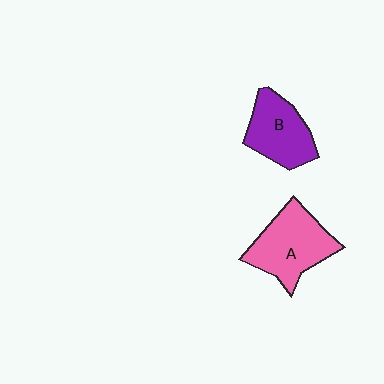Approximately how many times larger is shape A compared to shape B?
Approximately 1.2 times.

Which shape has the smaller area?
Shape B (purple).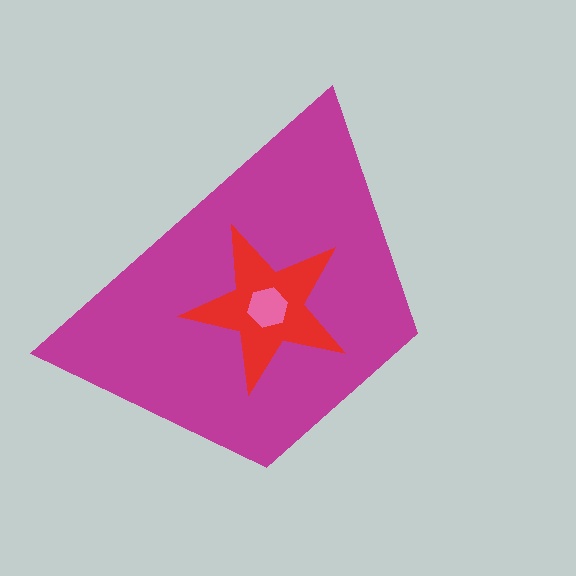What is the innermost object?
The pink hexagon.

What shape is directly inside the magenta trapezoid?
The red star.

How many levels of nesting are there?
3.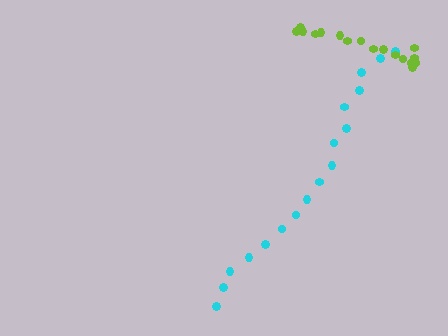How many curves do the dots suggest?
There are 2 distinct paths.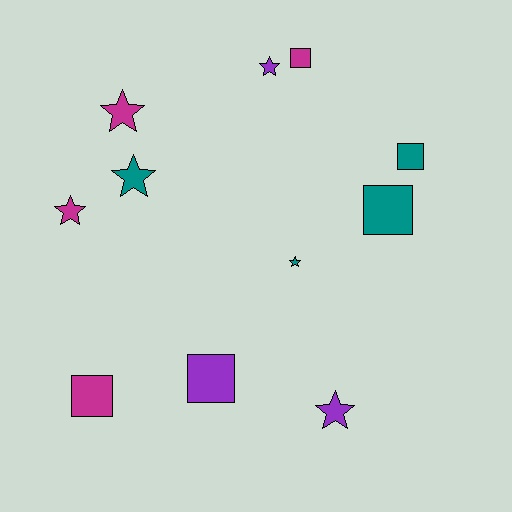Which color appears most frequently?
Teal, with 4 objects.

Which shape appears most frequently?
Star, with 6 objects.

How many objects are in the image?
There are 11 objects.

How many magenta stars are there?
There are 2 magenta stars.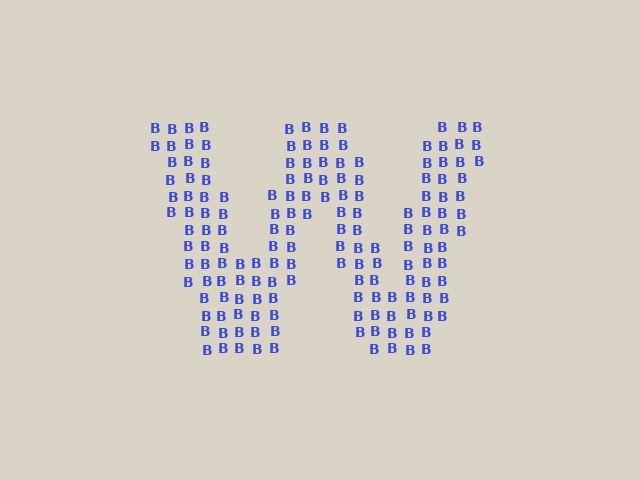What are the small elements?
The small elements are letter B's.